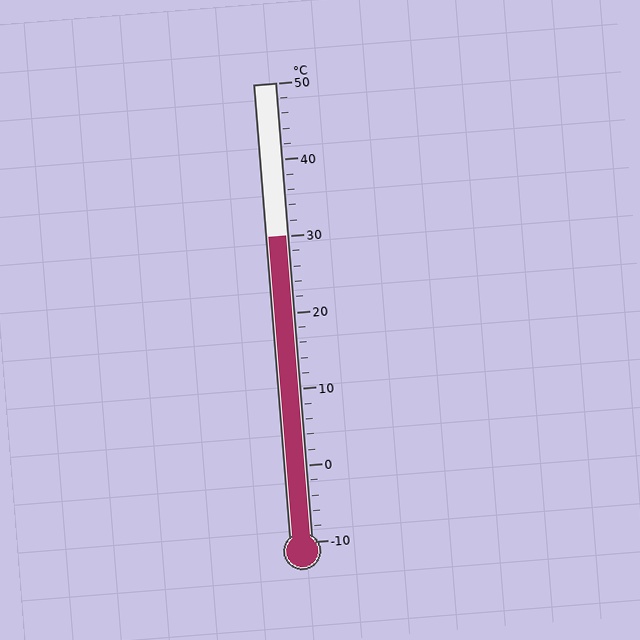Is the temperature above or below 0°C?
The temperature is above 0°C.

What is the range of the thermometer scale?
The thermometer scale ranges from -10°C to 50°C.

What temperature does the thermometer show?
The thermometer shows approximately 30°C.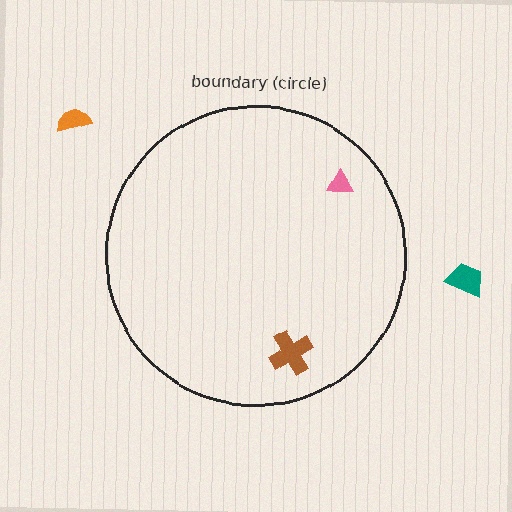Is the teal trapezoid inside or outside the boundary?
Outside.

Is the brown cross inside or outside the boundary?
Inside.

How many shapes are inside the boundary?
2 inside, 2 outside.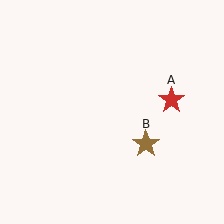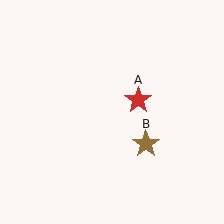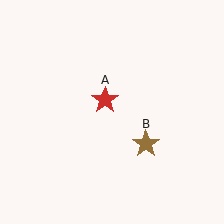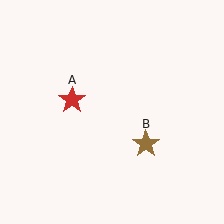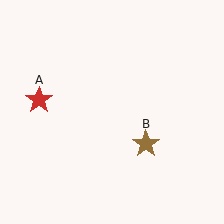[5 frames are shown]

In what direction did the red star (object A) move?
The red star (object A) moved left.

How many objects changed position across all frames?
1 object changed position: red star (object A).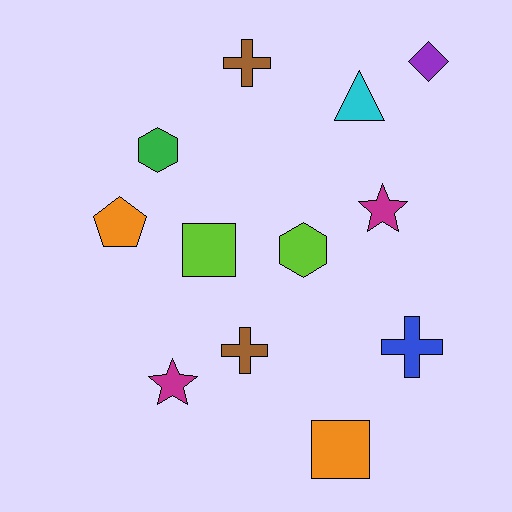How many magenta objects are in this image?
There are 2 magenta objects.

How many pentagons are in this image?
There is 1 pentagon.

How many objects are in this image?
There are 12 objects.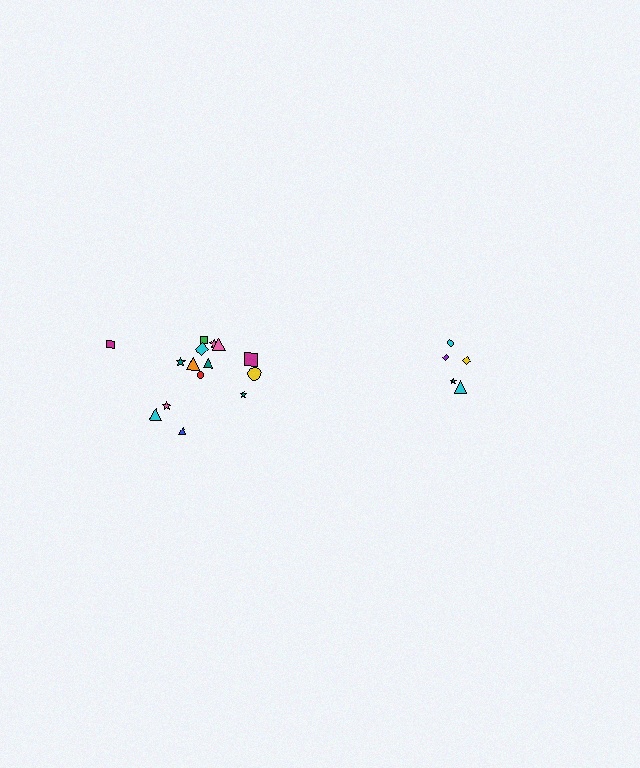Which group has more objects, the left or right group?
The left group.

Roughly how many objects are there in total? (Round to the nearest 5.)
Roughly 20 objects in total.